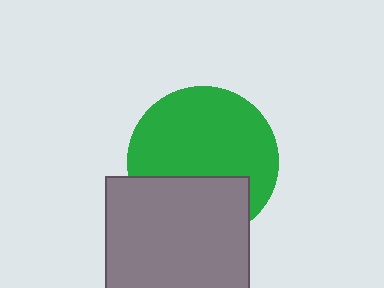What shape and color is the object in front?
The object in front is a gray square.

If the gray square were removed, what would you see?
You would see the complete green circle.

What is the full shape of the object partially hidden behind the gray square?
The partially hidden object is a green circle.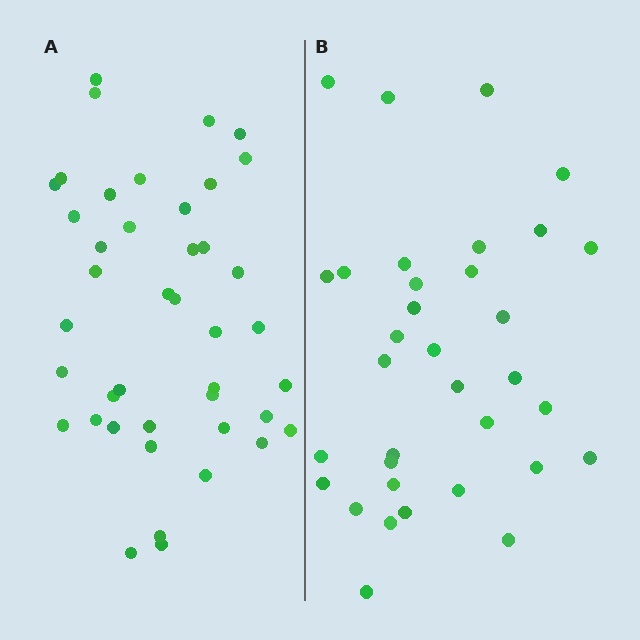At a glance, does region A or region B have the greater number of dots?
Region A (the left region) has more dots.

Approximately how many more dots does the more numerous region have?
Region A has roughly 8 or so more dots than region B.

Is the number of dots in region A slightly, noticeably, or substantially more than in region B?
Region A has only slightly more — the two regions are fairly close. The ratio is roughly 1.2 to 1.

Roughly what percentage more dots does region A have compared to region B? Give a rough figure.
About 25% more.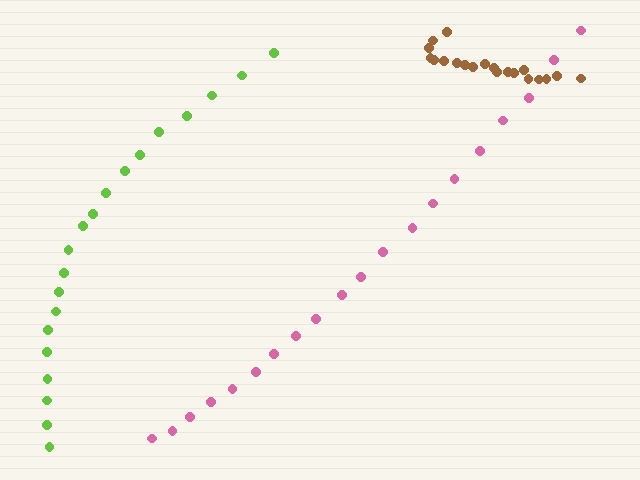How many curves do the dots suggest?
There are 3 distinct paths.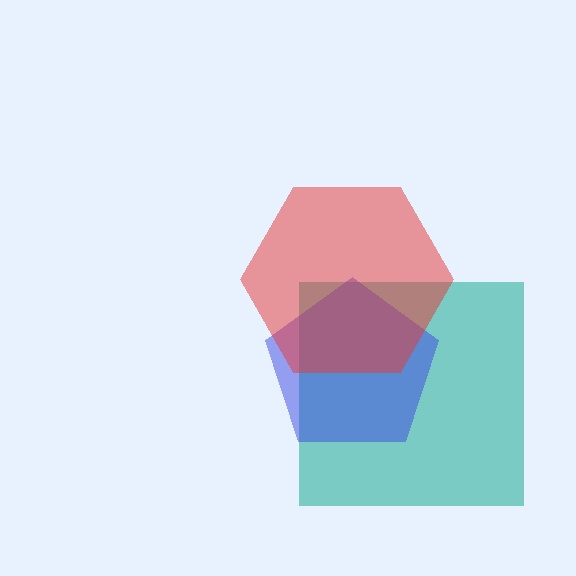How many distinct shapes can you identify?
There are 3 distinct shapes: a teal square, a blue pentagon, a red hexagon.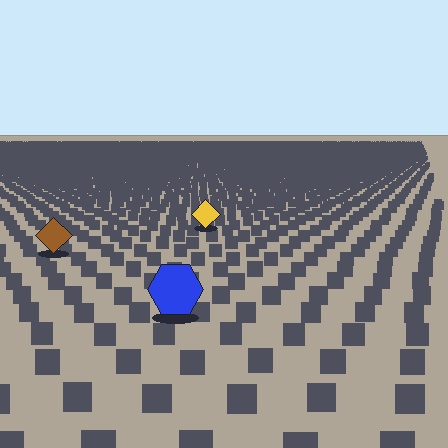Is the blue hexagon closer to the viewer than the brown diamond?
Yes. The blue hexagon is closer — you can tell from the texture gradient: the ground texture is coarser near it.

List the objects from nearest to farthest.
From nearest to farthest: the blue hexagon, the brown diamond, the yellow diamond.